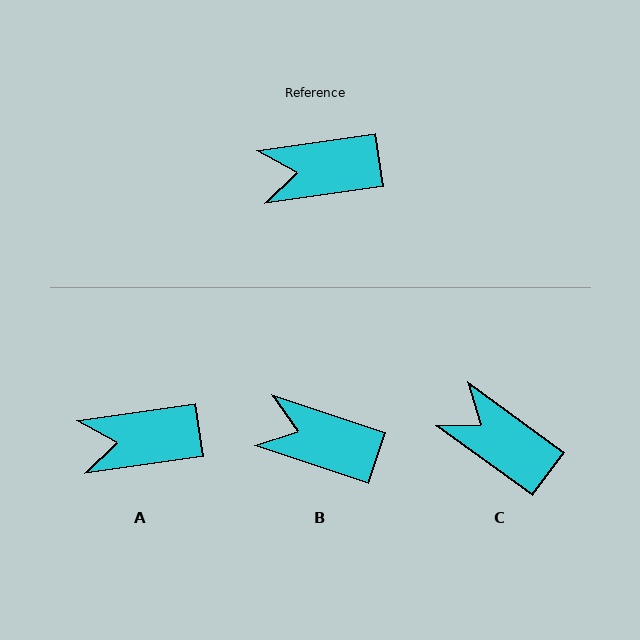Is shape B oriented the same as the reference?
No, it is off by about 27 degrees.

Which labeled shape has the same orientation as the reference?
A.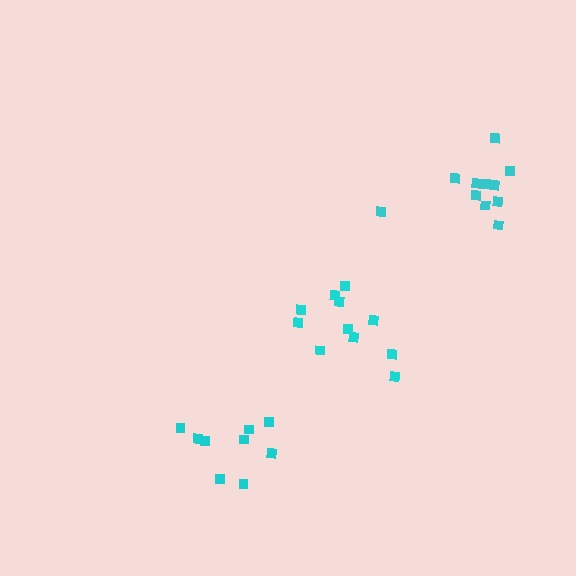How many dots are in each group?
Group 1: 11 dots, Group 2: 11 dots, Group 3: 9 dots (31 total).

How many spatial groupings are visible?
There are 3 spatial groupings.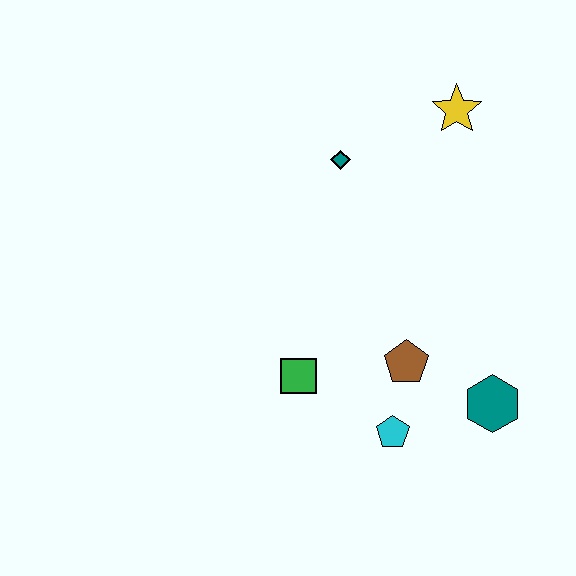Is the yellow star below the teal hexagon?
No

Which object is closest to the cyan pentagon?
The brown pentagon is closest to the cyan pentagon.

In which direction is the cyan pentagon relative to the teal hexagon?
The cyan pentagon is to the left of the teal hexagon.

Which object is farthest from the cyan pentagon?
The yellow star is farthest from the cyan pentagon.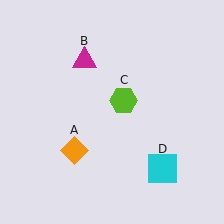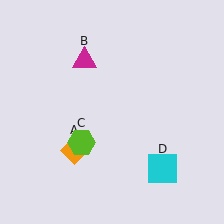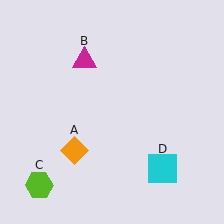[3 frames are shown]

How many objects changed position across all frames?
1 object changed position: lime hexagon (object C).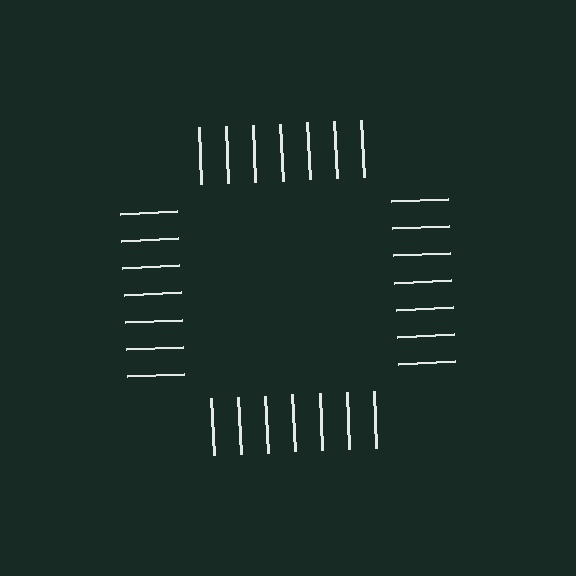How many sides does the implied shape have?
4 sides — the line-ends trace a square.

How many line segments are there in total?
28 — 7 along each of the 4 edges.